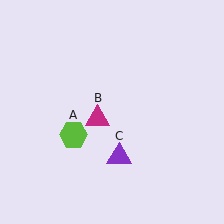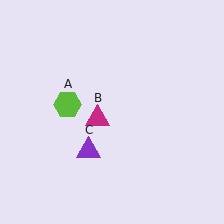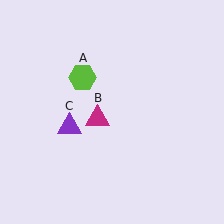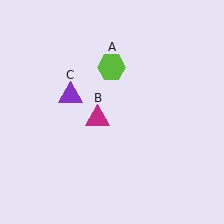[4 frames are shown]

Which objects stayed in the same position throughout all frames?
Magenta triangle (object B) remained stationary.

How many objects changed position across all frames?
2 objects changed position: lime hexagon (object A), purple triangle (object C).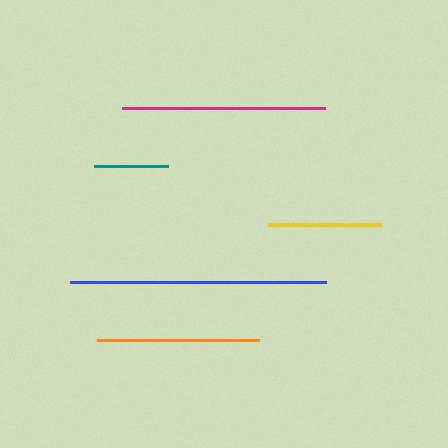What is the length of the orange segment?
The orange segment is approximately 163 pixels long.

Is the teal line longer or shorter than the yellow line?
The yellow line is longer than the teal line.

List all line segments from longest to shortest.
From longest to shortest: blue, magenta, orange, yellow, teal.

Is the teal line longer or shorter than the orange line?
The orange line is longer than the teal line.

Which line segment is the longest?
The blue line is the longest at approximately 256 pixels.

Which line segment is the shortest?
The teal line is the shortest at approximately 73 pixels.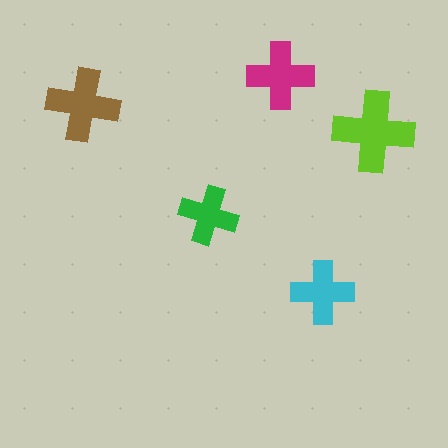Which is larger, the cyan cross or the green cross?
The cyan one.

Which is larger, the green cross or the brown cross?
The brown one.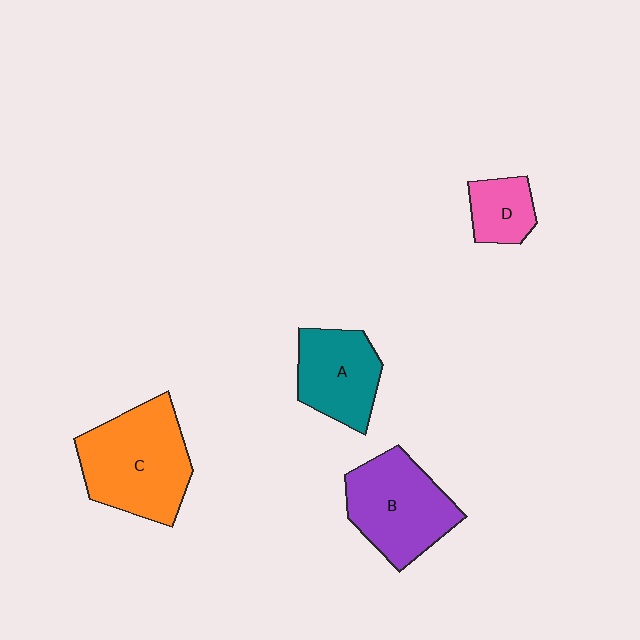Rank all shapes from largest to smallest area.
From largest to smallest: C (orange), B (purple), A (teal), D (pink).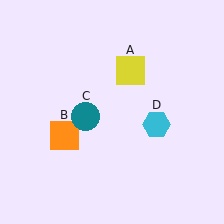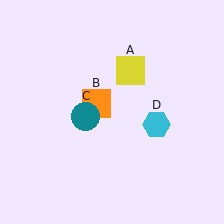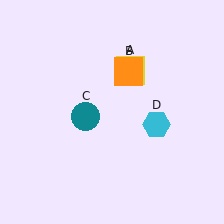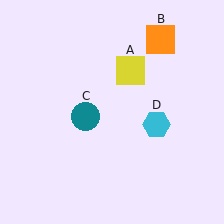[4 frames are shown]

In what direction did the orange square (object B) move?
The orange square (object B) moved up and to the right.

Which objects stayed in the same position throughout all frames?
Yellow square (object A) and teal circle (object C) and cyan hexagon (object D) remained stationary.